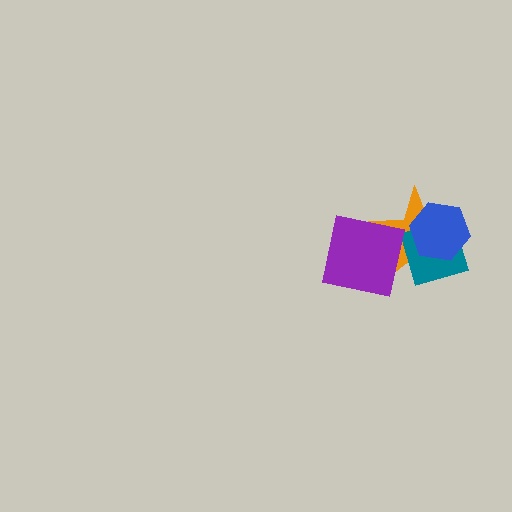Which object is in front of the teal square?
The blue hexagon is in front of the teal square.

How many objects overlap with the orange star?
3 objects overlap with the orange star.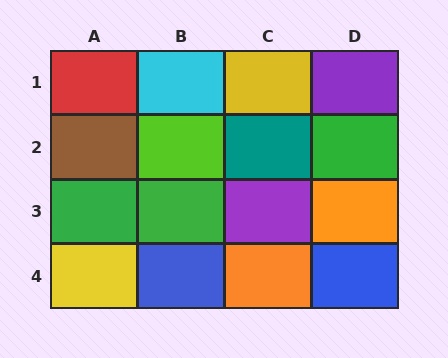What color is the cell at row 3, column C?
Purple.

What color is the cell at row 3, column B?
Green.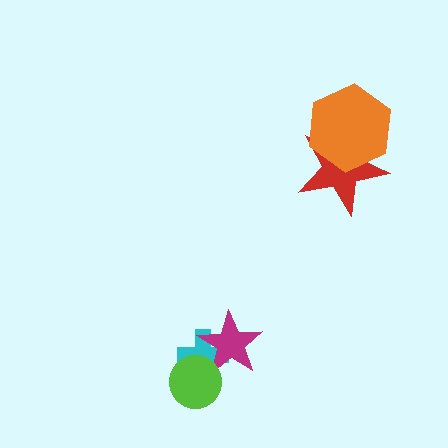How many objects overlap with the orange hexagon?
1 object overlaps with the orange hexagon.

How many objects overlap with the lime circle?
2 objects overlap with the lime circle.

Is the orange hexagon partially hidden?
No, no other shape covers it.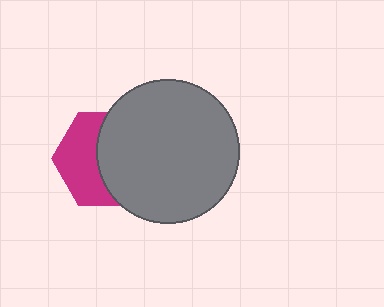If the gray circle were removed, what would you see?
You would see the complete magenta hexagon.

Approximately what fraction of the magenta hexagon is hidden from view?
Roughly 54% of the magenta hexagon is hidden behind the gray circle.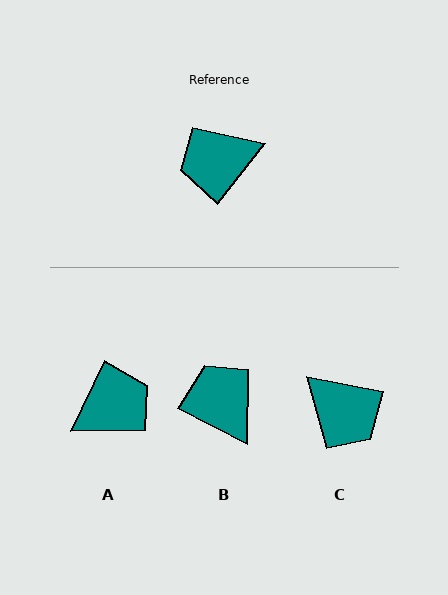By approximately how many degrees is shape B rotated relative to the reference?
Approximately 79 degrees clockwise.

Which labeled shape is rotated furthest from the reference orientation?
A, about 167 degrees away.